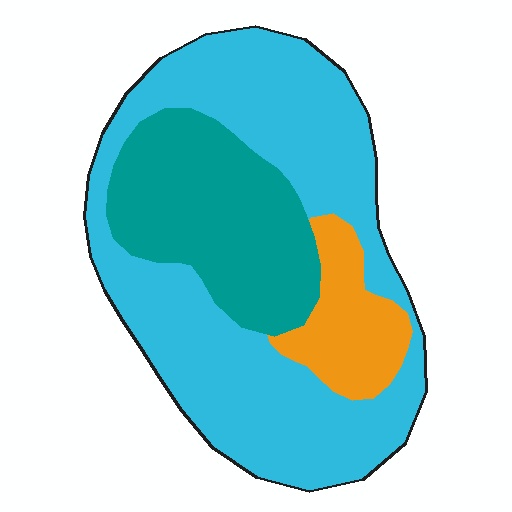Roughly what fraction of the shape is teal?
Teal takes up about one quarter (1/4) of the shape.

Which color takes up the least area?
Orange, at roughly 10%.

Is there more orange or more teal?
Teal.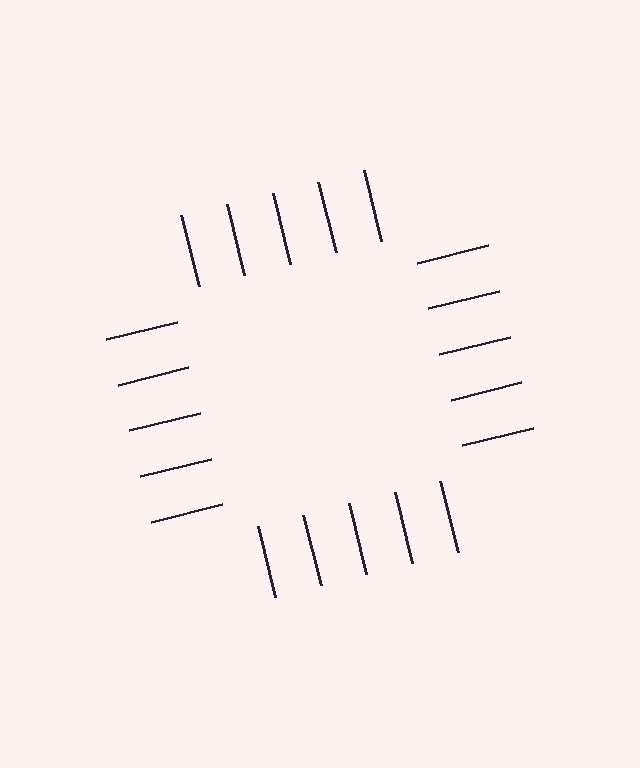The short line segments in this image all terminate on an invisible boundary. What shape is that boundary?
An illusory square — the line segments terminate on its edges but no continuous stroke is drawn.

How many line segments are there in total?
20 — 5 along each of the 4 edges.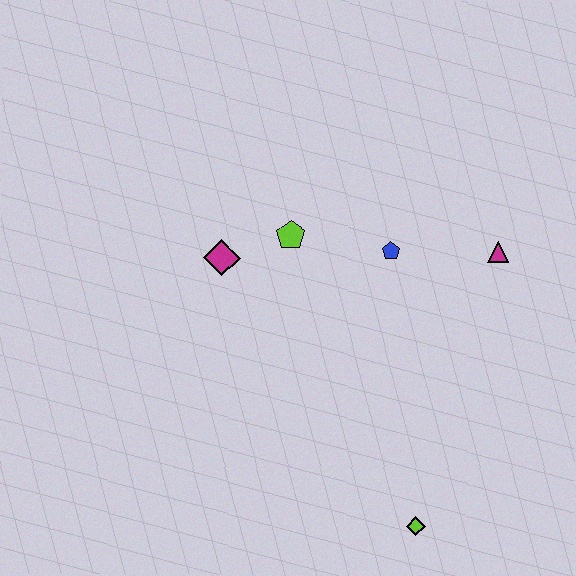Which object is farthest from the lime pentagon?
The lime diamond is farthest from the lime pentagon.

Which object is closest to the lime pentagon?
The magenta diamond is closest to the lime pentagon.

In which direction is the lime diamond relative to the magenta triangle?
The lime diamond is below the magenta triangle.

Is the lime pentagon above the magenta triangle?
Yes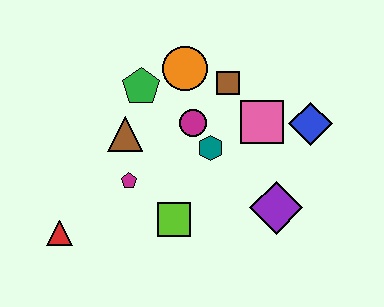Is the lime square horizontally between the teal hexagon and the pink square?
No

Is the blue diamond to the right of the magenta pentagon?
Yes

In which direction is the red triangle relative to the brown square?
The red triangle is to the left of the brown square.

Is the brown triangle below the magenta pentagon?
No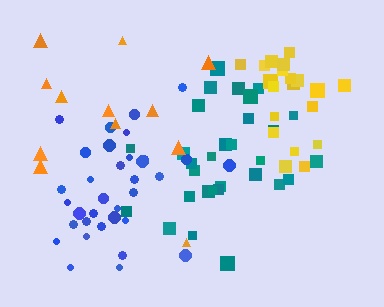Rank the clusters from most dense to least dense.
blue, yellow, teal, orange.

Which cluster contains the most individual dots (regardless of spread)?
Blue (34).